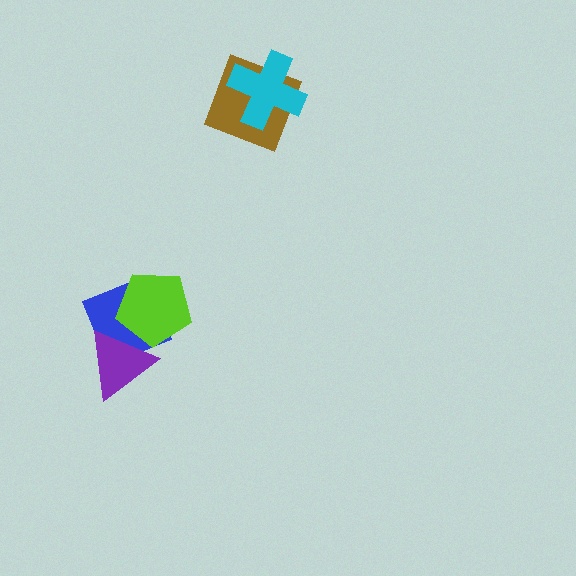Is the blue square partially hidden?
Yes, it is partially covered by another shape.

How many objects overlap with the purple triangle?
2 objects overlap with the purple triangle.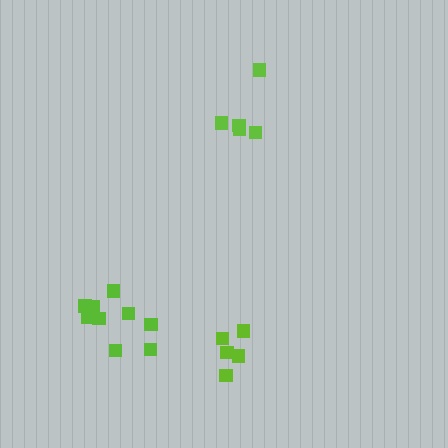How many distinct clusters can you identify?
There are 3 distinct clusters.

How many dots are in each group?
Group 1: 9 dots, Group 2: 5 dots, Group 3: 5 dots (19 total).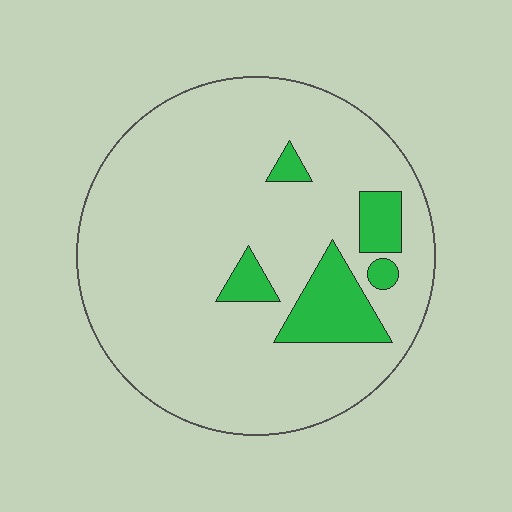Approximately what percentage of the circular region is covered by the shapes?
Approximately 10%.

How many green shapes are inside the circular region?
5.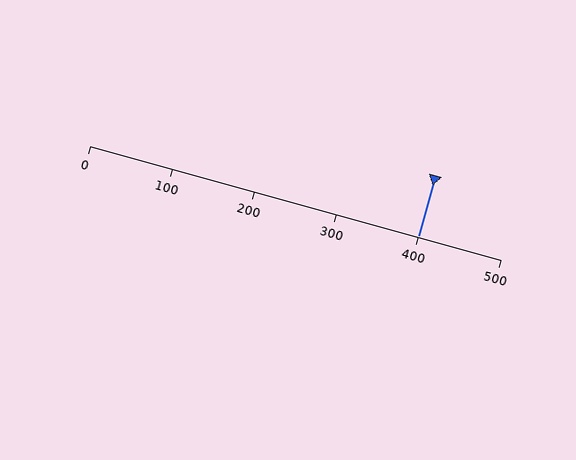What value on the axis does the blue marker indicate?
The marker indicates approximately 400.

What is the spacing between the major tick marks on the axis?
The major ticks are spaced 100 apart.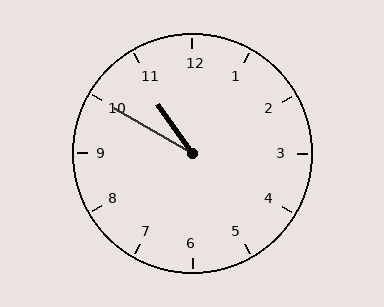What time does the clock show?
10:50.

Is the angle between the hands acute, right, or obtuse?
It is acute.